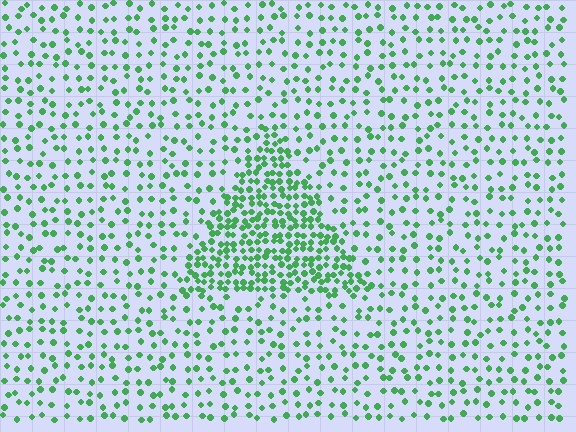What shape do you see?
I see a triangle.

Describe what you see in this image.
The image contains small green elements arranged at two different densities. A triangle-shaped region is visible where the elements are more densely packed than the surrounding area.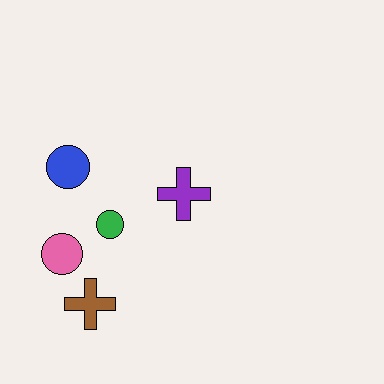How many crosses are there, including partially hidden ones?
There are 2 crosses.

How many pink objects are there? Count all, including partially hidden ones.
There is 1 pink object.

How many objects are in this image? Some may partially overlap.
There are 5 objects.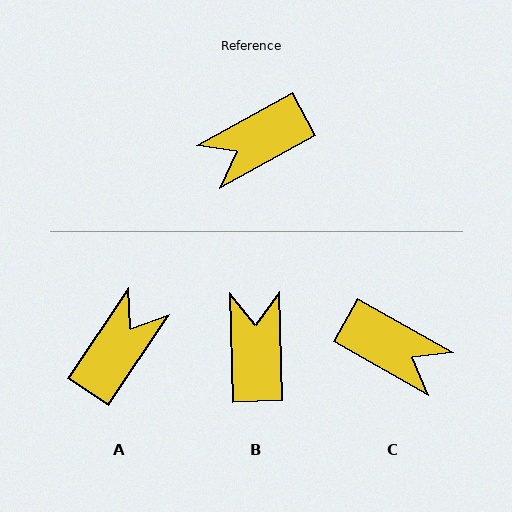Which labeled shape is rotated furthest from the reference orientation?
A, about 153 degrees away.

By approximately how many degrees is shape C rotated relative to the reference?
Approximately 122 degrees counter-clockwise.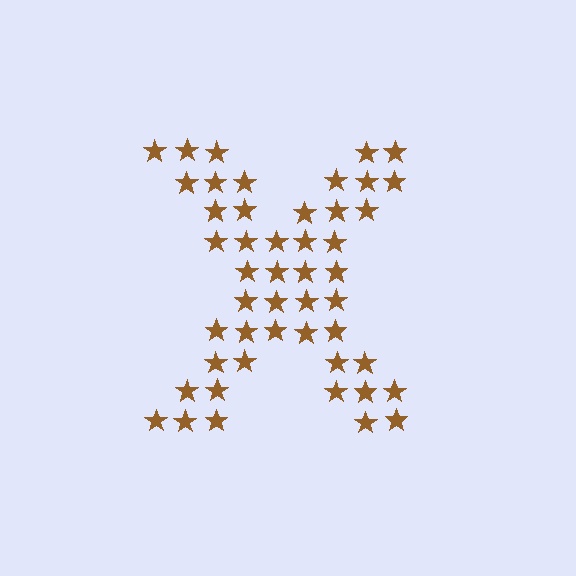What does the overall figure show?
The overall figure shows the letter X.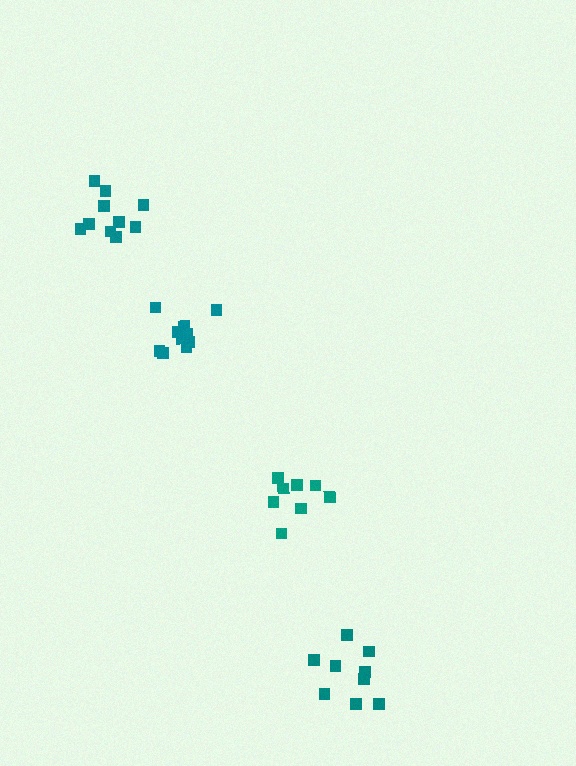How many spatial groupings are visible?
There are 4 spatial groupings.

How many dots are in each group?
Group 1: 10 dots, Group 2: 8 dots, Group 3: 10 dots, Group 4: 10 dots (38 total).